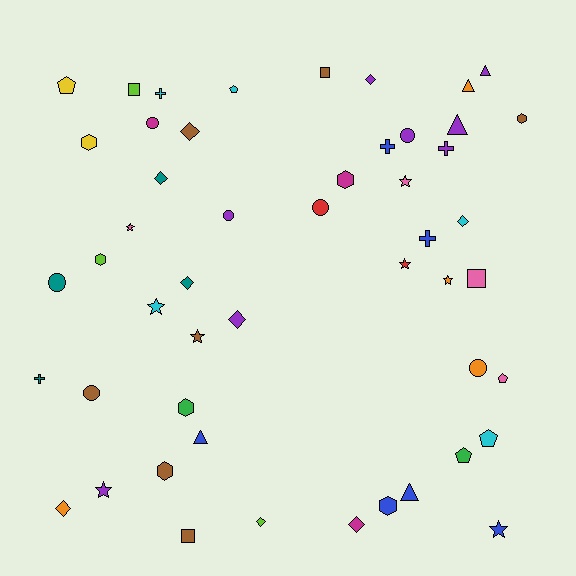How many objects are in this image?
There are 50 objects.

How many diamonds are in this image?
There are 9 diamonds.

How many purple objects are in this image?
There are 8 purple objects.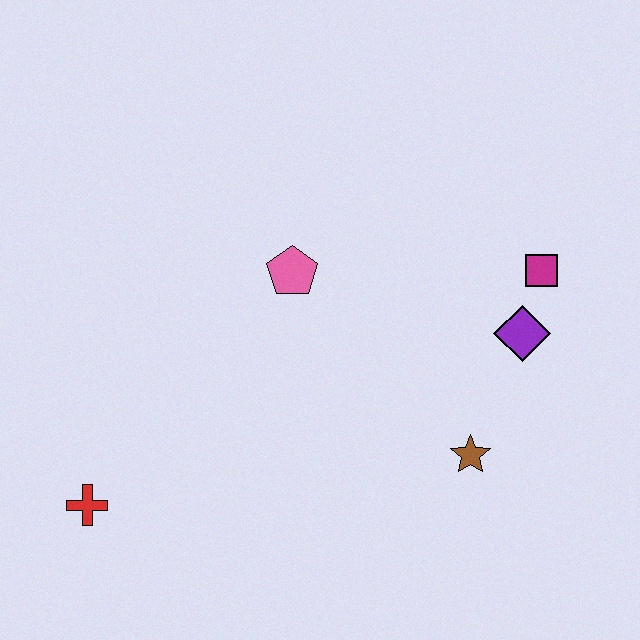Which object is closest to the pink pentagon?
The purple diamond is closest to the pink pentagon.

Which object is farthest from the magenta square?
The red cross is farthest from the magenta square.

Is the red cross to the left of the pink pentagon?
Yes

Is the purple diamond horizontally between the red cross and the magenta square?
Yes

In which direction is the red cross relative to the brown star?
The red cross is to the left of the brown star.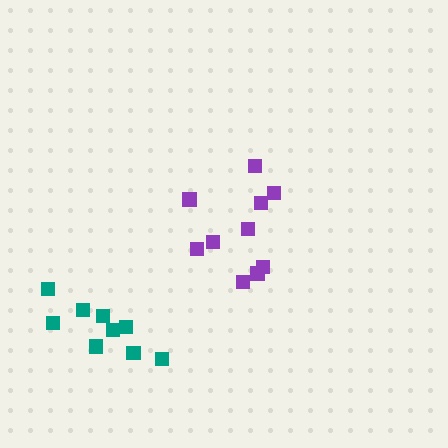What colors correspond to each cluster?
The clusters are colored: teal, purple.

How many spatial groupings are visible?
There are 2 spatial groupings.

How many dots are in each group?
Group 1: 9 dots, Group 2: 10 dots (19 total).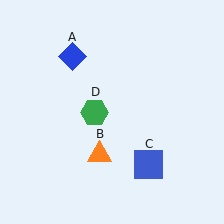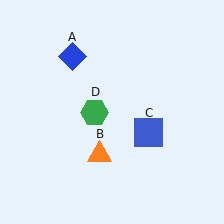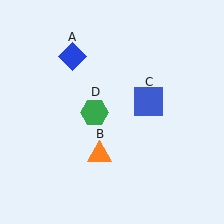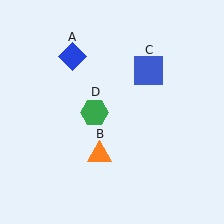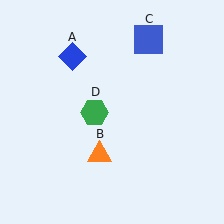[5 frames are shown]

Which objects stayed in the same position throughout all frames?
Blue diamond (object A) and orange triangle (object B) and green hexagon (object D) remained stationary.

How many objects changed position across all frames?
1 object changed position: blue square (object C).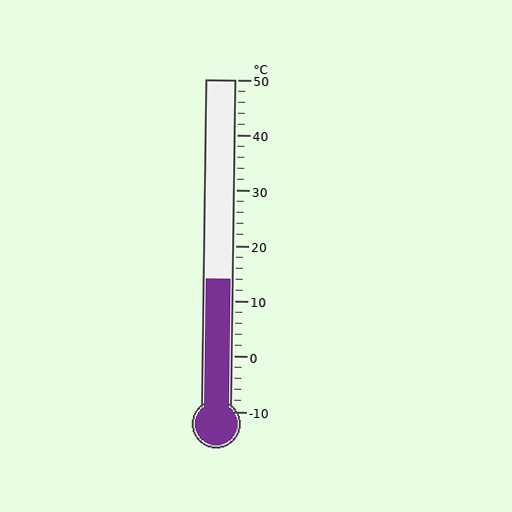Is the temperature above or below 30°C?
The temperature is below 30°C.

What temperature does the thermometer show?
The thermometer shows approximately 14°C.